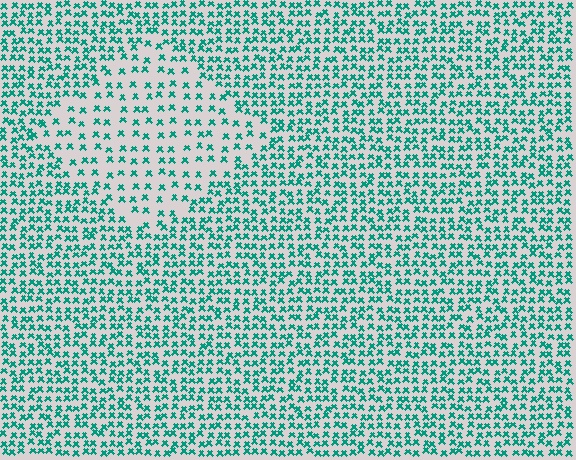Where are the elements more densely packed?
The elements are more densely packed outside the diamond boundary.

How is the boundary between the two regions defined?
The boundary is defined by a change in element density (approximately 2.1x ratio). All elements are the same color, size, and shape.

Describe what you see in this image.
The image contains small teal elements arranged at two different densities. A diamond-shaped region is visible where the elements are less densely packed than the surrounding area.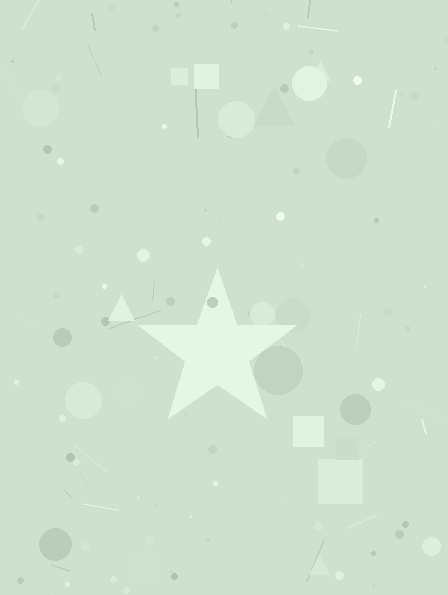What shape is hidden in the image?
A star is hidden in the image.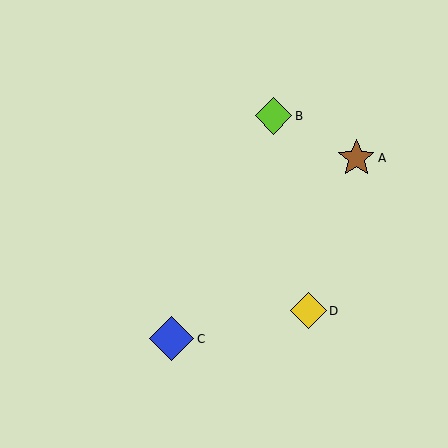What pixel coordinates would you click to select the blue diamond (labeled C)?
Click at (172, 339) to select the blue diamond C.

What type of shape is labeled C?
Shape C is a blue diamond.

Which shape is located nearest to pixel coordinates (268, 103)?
The lime diamond (labeled B) at (274, 116) is nearest to that location.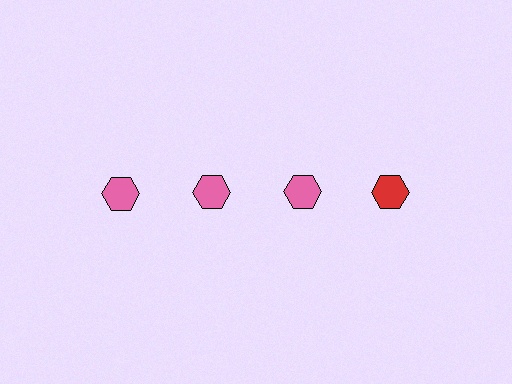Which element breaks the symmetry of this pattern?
The red hexagon in the top row, second from right column breaks the symmetry. All other shapes are pink hexagons.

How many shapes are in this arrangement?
There are 4 shapes arranged in a grid pattern.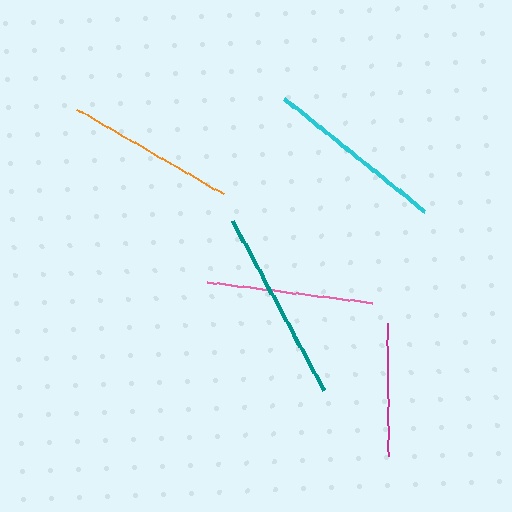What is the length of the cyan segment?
The cyan segment is approximately 181 pixels long.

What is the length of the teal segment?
The teal segment is approximately 193 pixels long.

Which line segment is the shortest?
The magenta line is the shortest at approximately 133 pixels.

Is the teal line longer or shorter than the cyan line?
The teal line is longer than the cyan line.